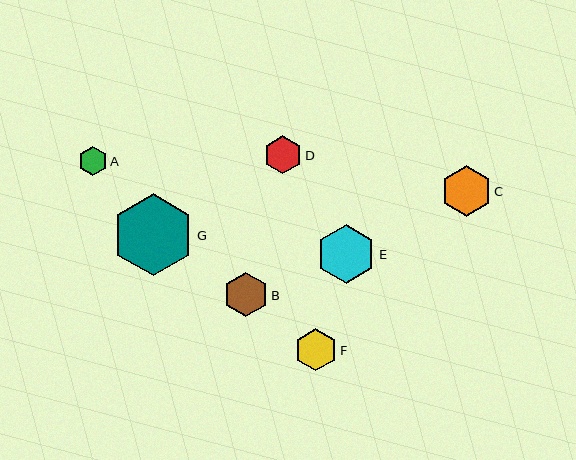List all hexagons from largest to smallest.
From largest to smallest: G, E, C, B, F, D, A.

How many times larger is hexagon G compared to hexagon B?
Hexagon G is approximately 1.9 times the size of hexagon B.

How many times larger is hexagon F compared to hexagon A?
Hexagon F is approximately 1.5 times the size of hexagon A.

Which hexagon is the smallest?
Hexagon A is the smallest with a size of approximately 29 pixels.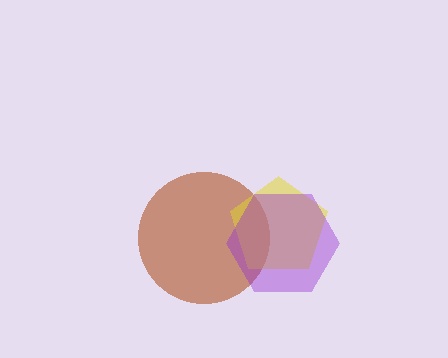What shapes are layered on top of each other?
The layered shapes are: a brown circle, a yellow pentagon, a purple hexagon.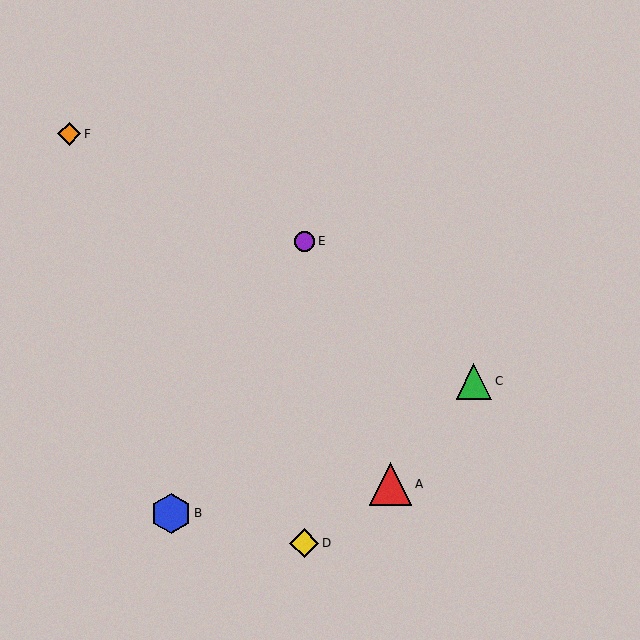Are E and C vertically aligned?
No, E is at x≈304 and C is at x≈474.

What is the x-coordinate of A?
Object A is at x≈390.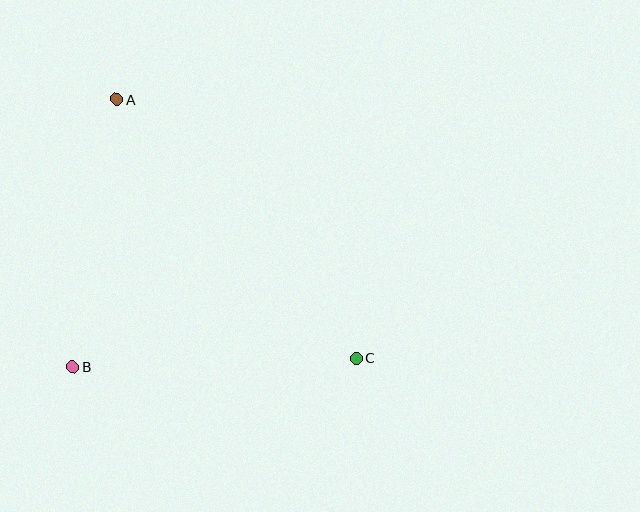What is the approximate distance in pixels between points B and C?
The distance between B and C is approximately 284 pixels.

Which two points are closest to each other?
Points A and B are closest to each other.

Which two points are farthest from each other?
Points A and C are farthest from each other.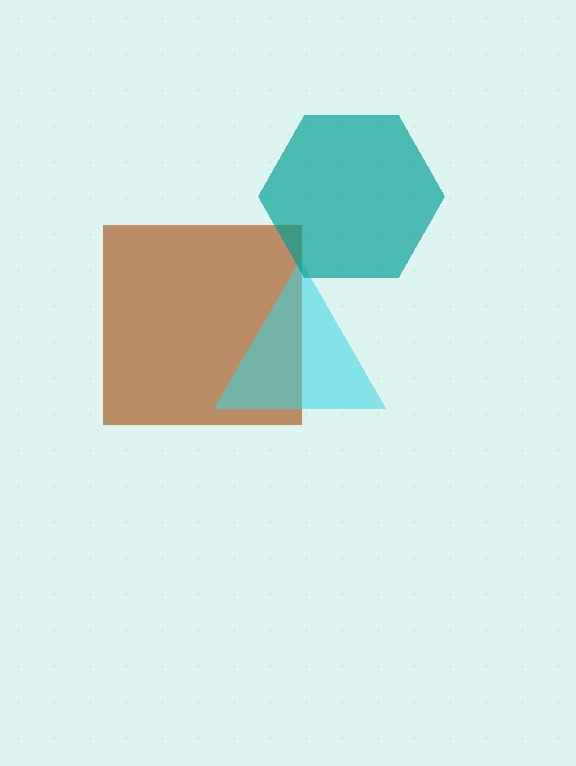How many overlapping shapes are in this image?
There are 3 overlapping shapes in the image.